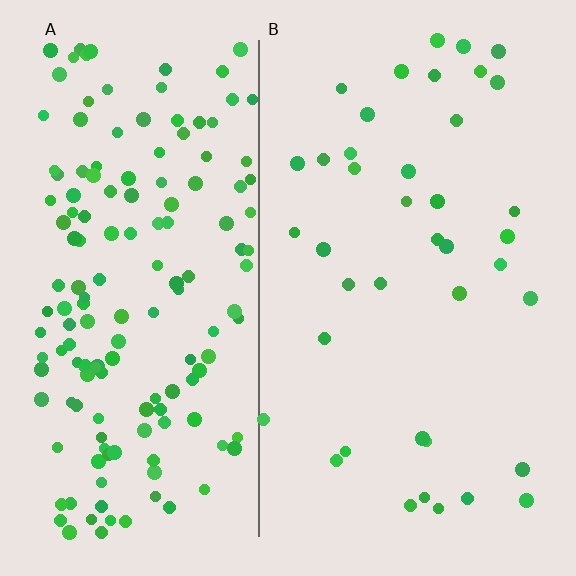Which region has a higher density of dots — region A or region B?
A (the left).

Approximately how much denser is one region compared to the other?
Approximately 4.0× — region A over region B.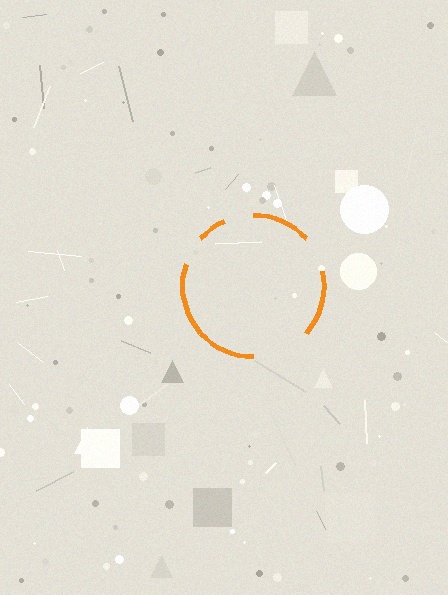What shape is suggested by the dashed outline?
The dashed outline suggests a circle.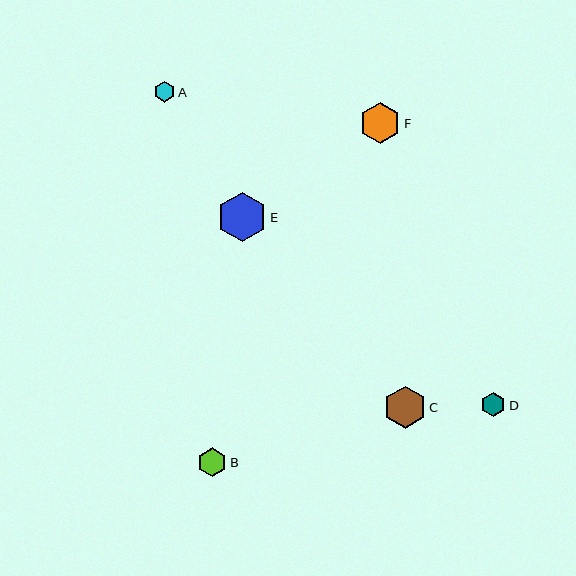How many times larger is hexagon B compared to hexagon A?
Hexagon B is approximately 1.4 times the size of hexagon A.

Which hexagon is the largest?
Hexagon E is the largest with a size of approximately 49 pixels.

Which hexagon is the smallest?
Hexagon A is the smallest with a size of approximately 20 pixels.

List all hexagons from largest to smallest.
From largest to smallest: E, C, F, B, D, A.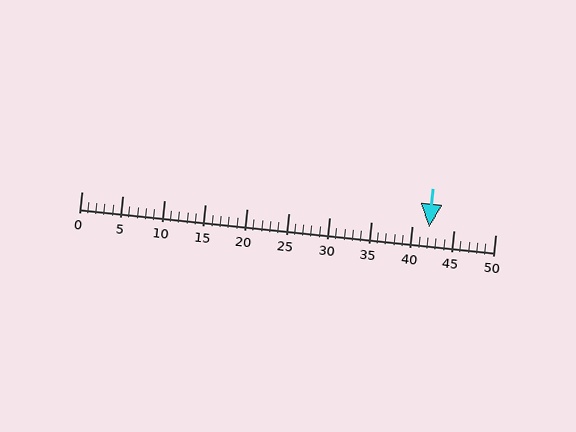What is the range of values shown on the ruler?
The ruler shows values from 0 to 50.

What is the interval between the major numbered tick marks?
The major tick marks are spaced 5 units apart.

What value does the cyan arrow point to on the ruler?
The cyan arrow points to approximately 42.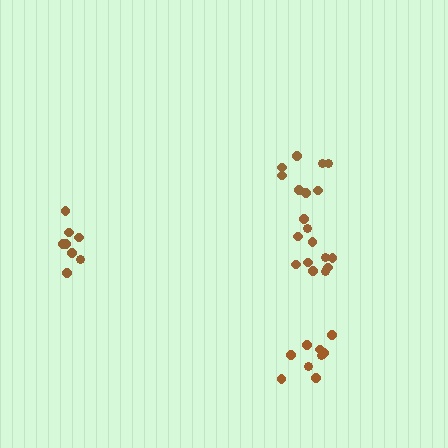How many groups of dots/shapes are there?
There are 4 groups.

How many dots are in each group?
Group 1: 9 dots, Group 2: 11 dots, Group 3: 8 dots, Group 4: 8 dots (36 total).